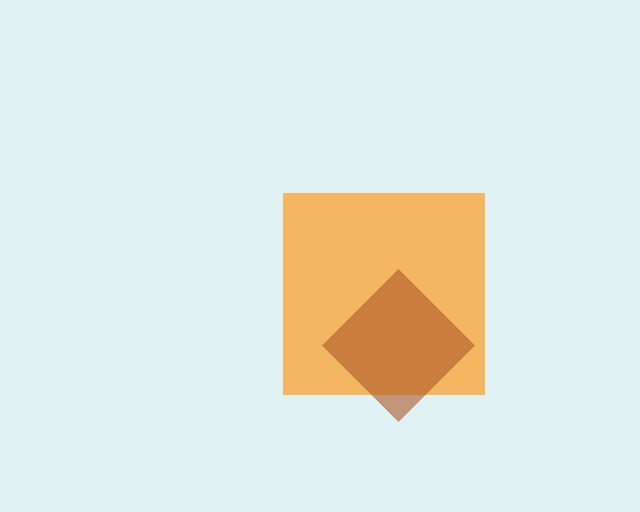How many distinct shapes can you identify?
There are 2 distinct shapes: an orange square, a brown diamond.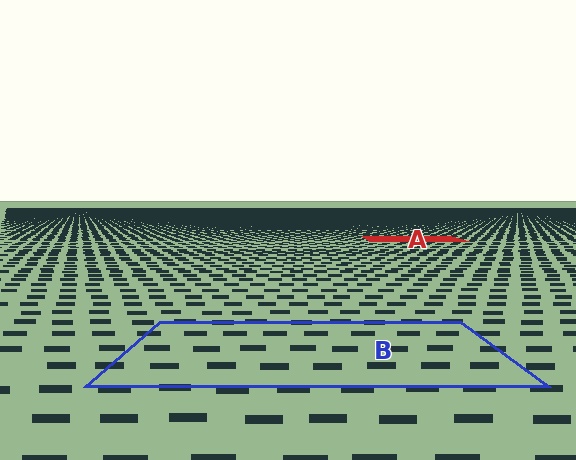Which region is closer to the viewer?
Region B is closer. The texture elements there are larger and more spread out.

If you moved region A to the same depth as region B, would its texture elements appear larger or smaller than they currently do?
They would appear larger. At a closer depth, the same texture elements are projected at a bigger on-screen size.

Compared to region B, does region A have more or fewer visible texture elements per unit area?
Region A has more texture elements per unit area — they are packed more densely because it is farther away.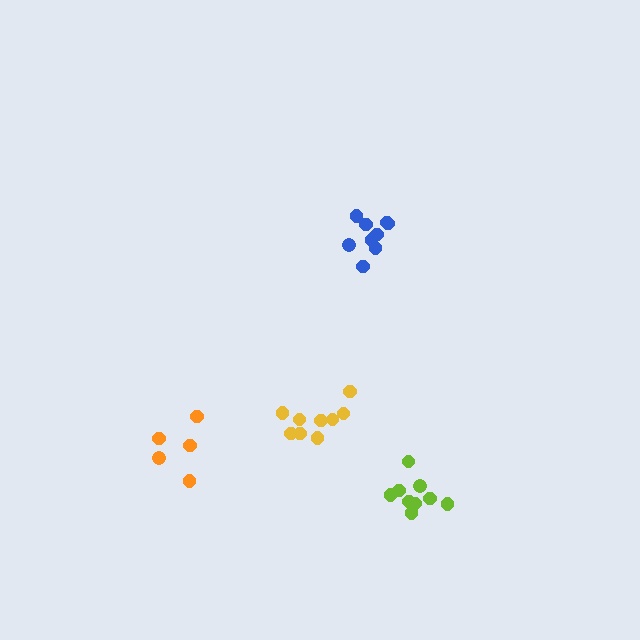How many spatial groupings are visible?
There are 4 spatial groupings.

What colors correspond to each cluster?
The clusters are colored: lime, orange, blue, yellow.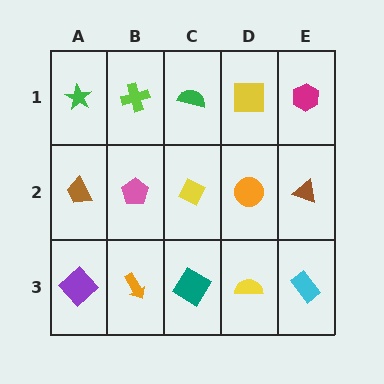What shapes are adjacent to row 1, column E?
A brown triangle (row 2, column E), a yellow square (row 1, column D).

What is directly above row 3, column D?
An orange circle.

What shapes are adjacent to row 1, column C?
A yellow diamond (row 2, column C), a lime cross (row 1, column B), a yellow square (row 1, column D).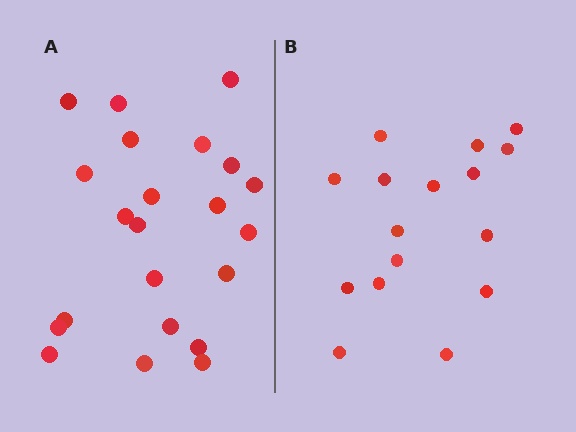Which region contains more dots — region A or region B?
Region A (the left region) has more dots.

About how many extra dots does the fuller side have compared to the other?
Region A has about 6 more dots than region B.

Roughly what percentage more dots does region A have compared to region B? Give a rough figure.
About 40% more.